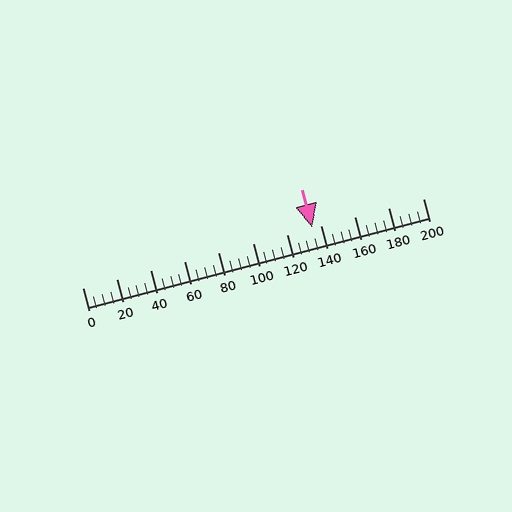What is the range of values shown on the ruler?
The ruler shows values from 0 to 200.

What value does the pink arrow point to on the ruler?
The pink arrow points to approximately 135.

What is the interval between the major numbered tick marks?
The major tick marks are spaced 20 units apart.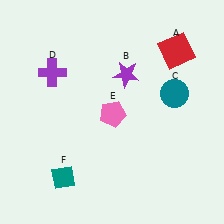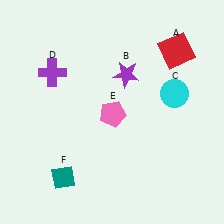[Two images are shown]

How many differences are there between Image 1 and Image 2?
There is 1 difference between the two images.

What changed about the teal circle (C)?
In Image 1, C is teal. In Image 2, it changed to cyan.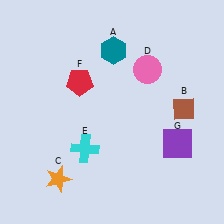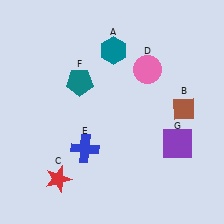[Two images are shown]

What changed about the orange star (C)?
In Image 1, C is orange. In Image 2, it changed to red.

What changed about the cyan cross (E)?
In Image 1, E is cyan. In Image 2, it changed to blue.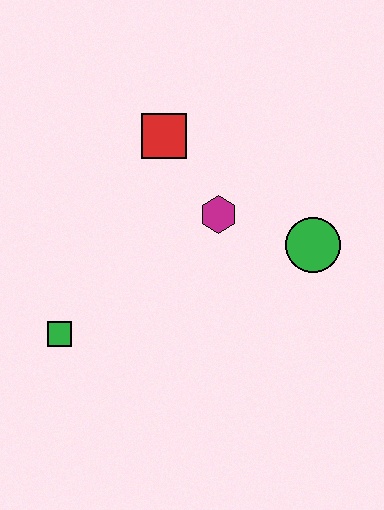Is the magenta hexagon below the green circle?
No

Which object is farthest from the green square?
The green circle is farthest from the green square.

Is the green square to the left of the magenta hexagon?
Yes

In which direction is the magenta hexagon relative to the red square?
The magenta hexagon is below the red square.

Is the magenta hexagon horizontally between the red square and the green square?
No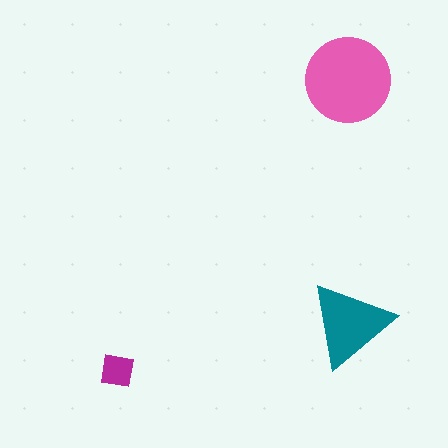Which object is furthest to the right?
The teal triangle is rightmost.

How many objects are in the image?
There are 3 objects in the image.